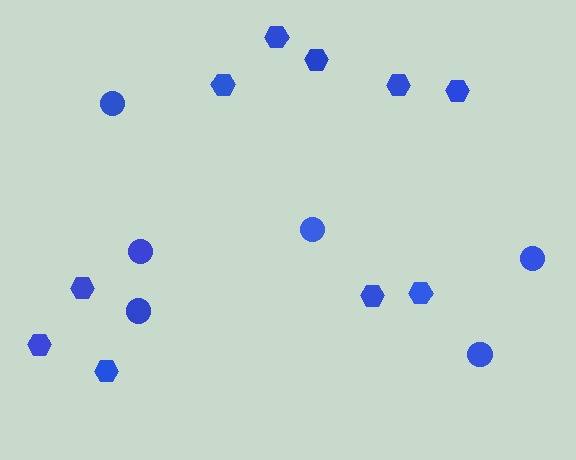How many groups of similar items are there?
There are 2 groups: one group of hexagons (10) and one group of circles (6).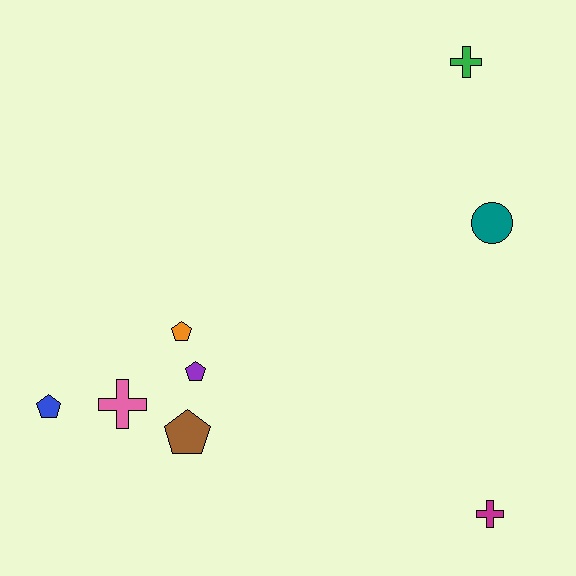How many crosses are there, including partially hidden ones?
There are 3 crosses.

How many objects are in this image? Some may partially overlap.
There are 8 objects.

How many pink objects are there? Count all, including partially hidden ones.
There is 1 pink object.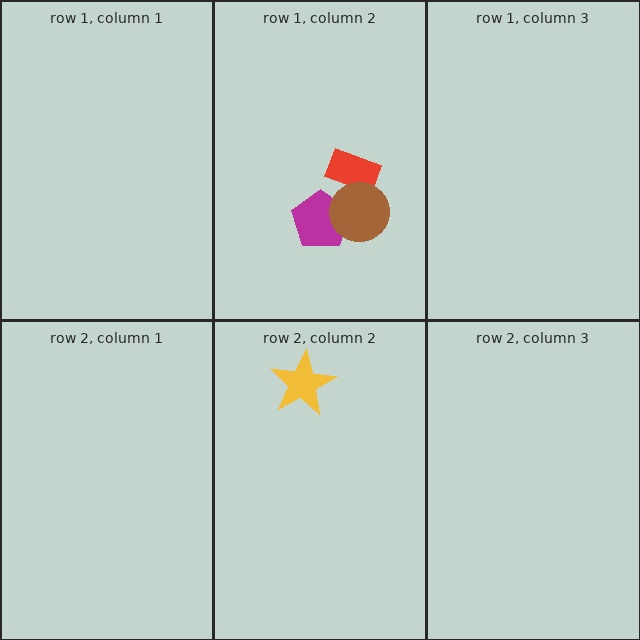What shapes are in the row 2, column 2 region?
The yellow star.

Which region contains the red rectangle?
The row 1, column 2 region.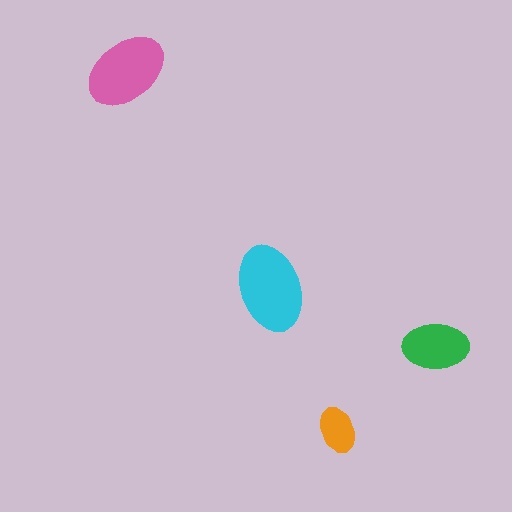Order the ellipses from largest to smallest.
the cyan one, the pink one, the green one, the orange one.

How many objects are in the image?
There are 4 objects in the image.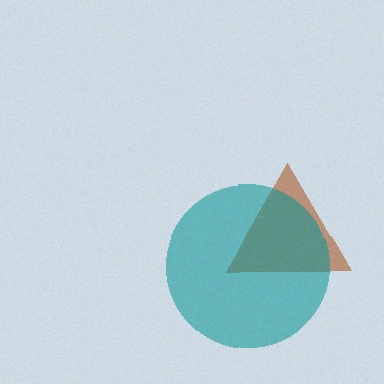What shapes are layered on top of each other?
The layered shapes are: a brown triangle, a teal circle.